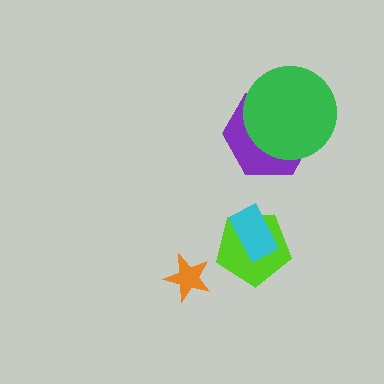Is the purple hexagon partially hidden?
Yes, it is partially covered by another shape.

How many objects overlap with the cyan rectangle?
1 object overlaps with the cyan rectangle.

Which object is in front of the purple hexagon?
The green circle is in front of the purple hexagon.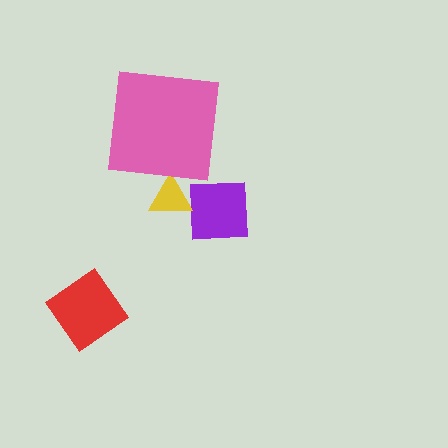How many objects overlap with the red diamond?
0 objects overlap with the red diamond.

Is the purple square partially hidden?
Yes, it is partially covered by another shape.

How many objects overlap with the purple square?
1 object overlaps with the purple square.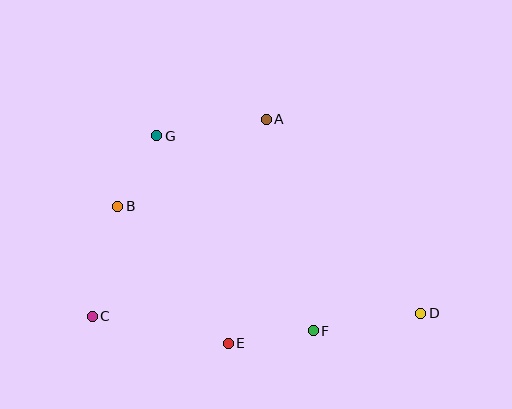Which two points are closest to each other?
Points B and G are closest to each other.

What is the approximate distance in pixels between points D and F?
The distance between D and F is approximately 109 pixels.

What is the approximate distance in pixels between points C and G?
The distance between C and G is approximately 191 pixels.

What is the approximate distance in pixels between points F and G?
The distance between F and G is approximately 250 pixels.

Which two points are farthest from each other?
Points C and D are farthest from each other.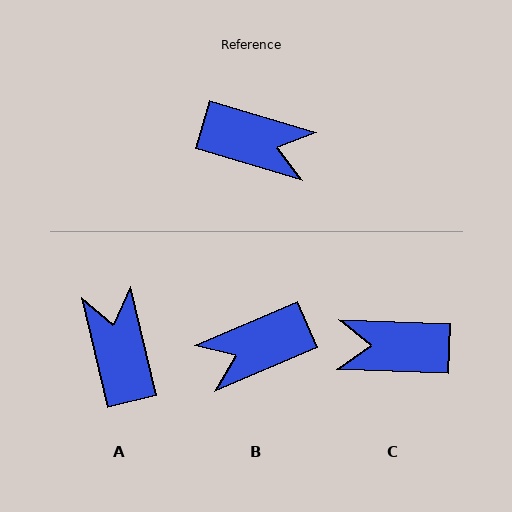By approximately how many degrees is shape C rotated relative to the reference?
Approximately 165 degrees clockwise.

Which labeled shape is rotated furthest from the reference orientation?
C, about 165 degrees away.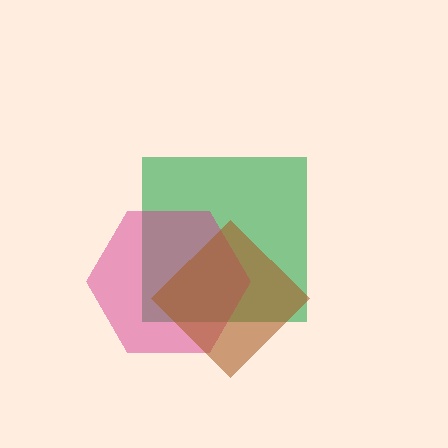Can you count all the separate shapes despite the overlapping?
Yes, there are 3 separate shapes.